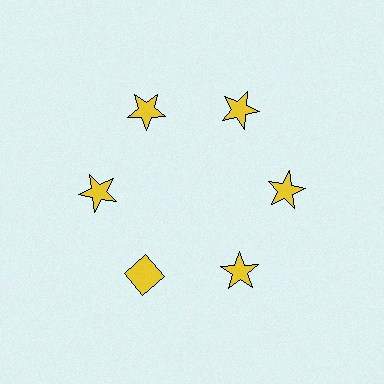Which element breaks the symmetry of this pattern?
The yellow diamond at roughly the 7 o'clock position breaks the symmetry. All other shapes are yellow stars.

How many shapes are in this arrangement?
There are 6 shapes arranged in a ring pattern.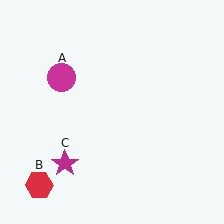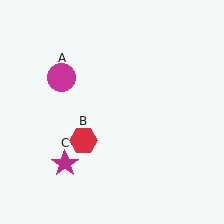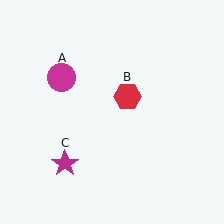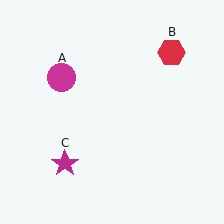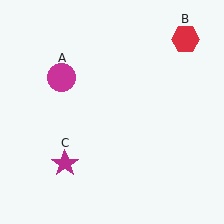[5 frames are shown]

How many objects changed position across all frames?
1 object changed position: red hexagon (object B).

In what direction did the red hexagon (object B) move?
The red hexagon (object B) moved up and to the right.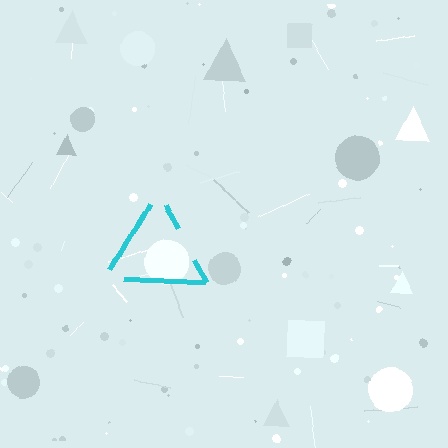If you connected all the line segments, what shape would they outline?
They would outline a triangle.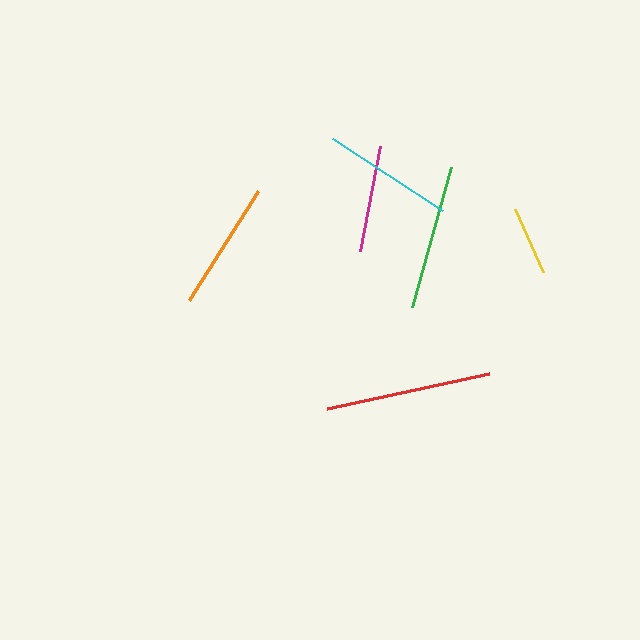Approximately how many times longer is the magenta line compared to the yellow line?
The magenta line is approximately 1.5 times the length of the yellow line.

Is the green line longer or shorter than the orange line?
The green line is longer than the orange line.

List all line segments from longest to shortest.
From longest to shortest: red, green, cyan, orange, magenta, yellow.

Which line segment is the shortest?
The yellow line is the shortest at approximately 70 pixels.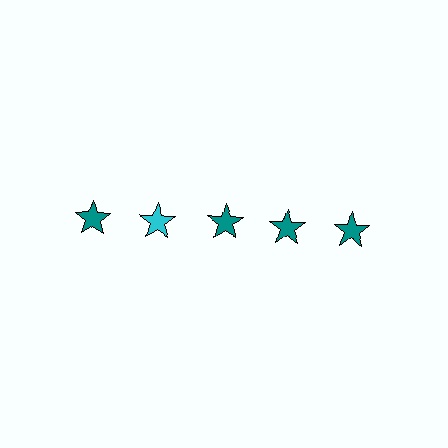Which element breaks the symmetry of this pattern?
The cyan star in the top row, second from left column breaks the symmetry. All other shapes are teal stars.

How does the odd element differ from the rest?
It has a different color: cyan instead of teal.